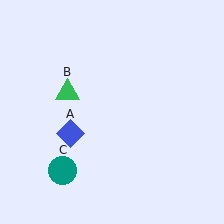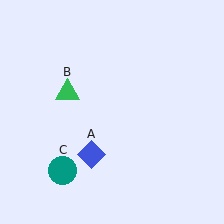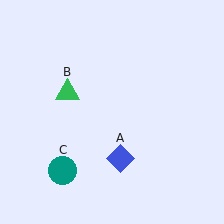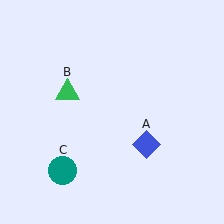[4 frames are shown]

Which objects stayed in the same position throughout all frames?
Green triangle (object B) and teal circle (object C) remained stationary.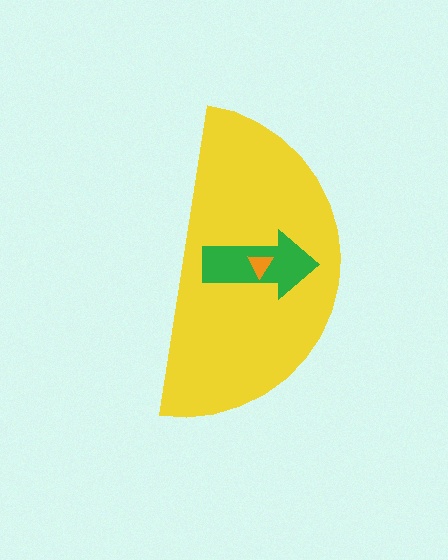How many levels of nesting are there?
3.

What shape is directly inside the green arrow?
The orange triangle.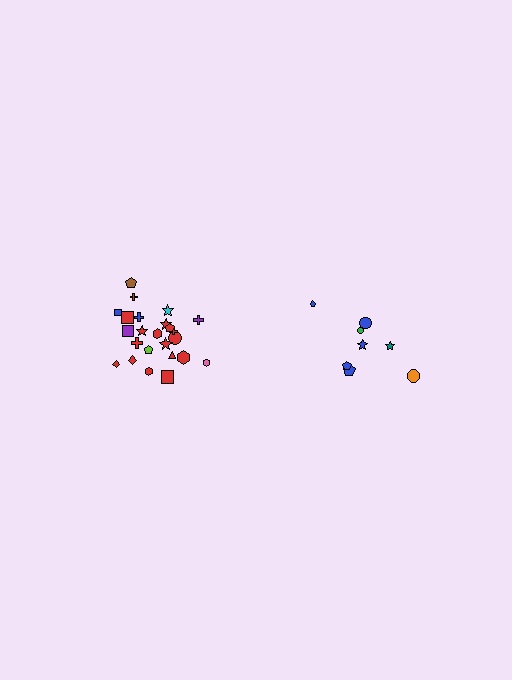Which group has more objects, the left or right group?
The left group.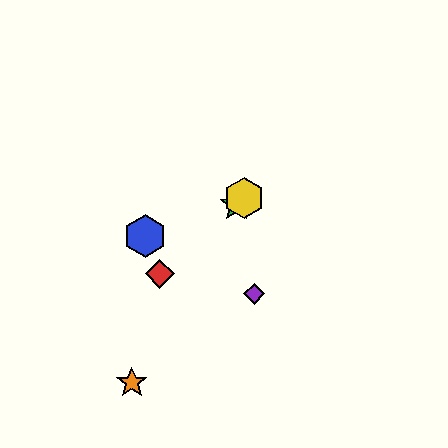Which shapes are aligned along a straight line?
The red diamond, the green star, the yellow hexagon are aligned along a straight line.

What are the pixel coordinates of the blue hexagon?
The blue hexagon is at (145, 236).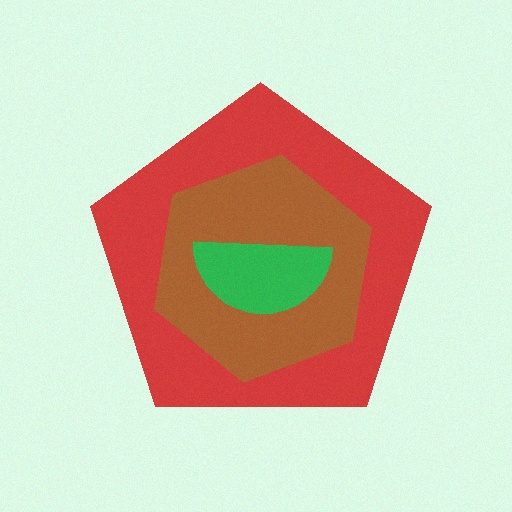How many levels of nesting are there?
3.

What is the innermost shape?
The green semicircle.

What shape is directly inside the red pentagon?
The brown hexagon.